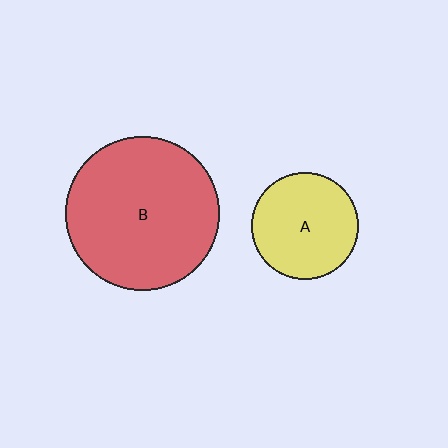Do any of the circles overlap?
No, none of the circles overlap.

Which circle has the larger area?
Circle B (red).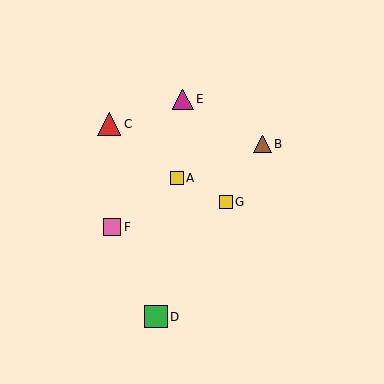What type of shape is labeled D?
Shape D is a green square.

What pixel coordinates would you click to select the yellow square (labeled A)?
Click at (177, 178) to select the yellow square A.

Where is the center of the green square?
The center of the green square is at (156, 317).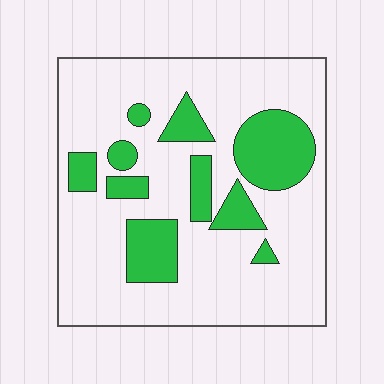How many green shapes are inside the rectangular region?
10.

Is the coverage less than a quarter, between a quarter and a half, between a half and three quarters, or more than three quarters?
Less than a quarter.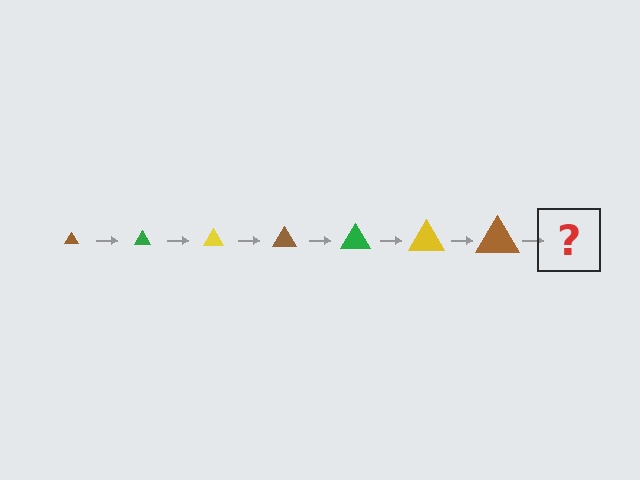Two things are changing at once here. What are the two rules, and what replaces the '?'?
The two rules are that the triangle grows larger each step and the color cycles through brown, green, and yellow. The '?' should be a green triangle, larger than the previous one.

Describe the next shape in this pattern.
It should be a green triangle, larger than the previous one.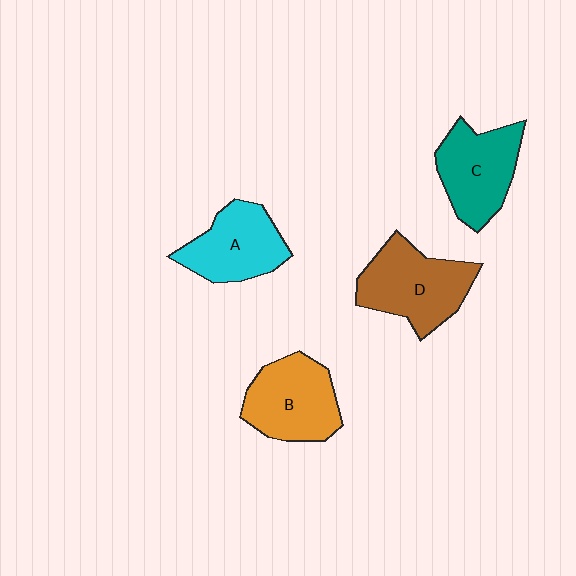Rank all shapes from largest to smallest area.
From largest to smallest: D (brown), B (orange), C (teal), A (cyan).